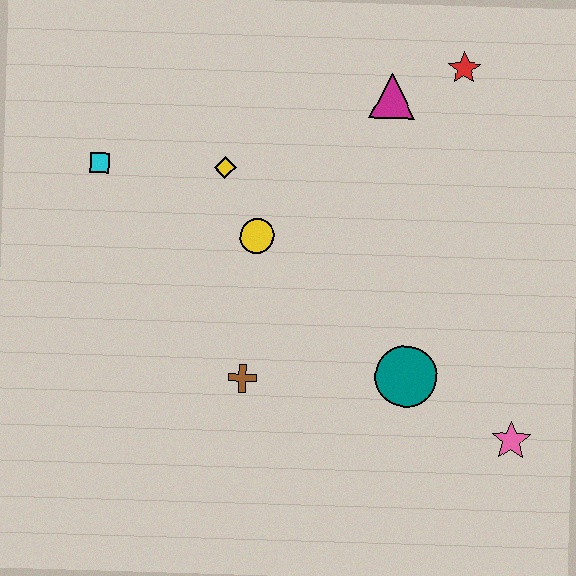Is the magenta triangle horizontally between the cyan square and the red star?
Yes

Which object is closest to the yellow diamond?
The yellow circle is closest to the yellow diamond.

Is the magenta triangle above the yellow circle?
Yes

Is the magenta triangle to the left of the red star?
Yes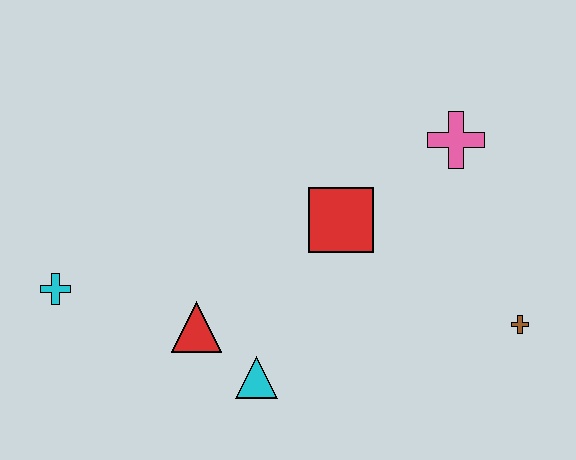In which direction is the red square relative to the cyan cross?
The red square is to the right of the cyan cross.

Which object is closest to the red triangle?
The cyan triangle is closest to the red triangle.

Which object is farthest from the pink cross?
The cyan cross is farthest from the pink cross.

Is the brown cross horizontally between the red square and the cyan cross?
No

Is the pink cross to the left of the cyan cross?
No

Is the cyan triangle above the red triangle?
No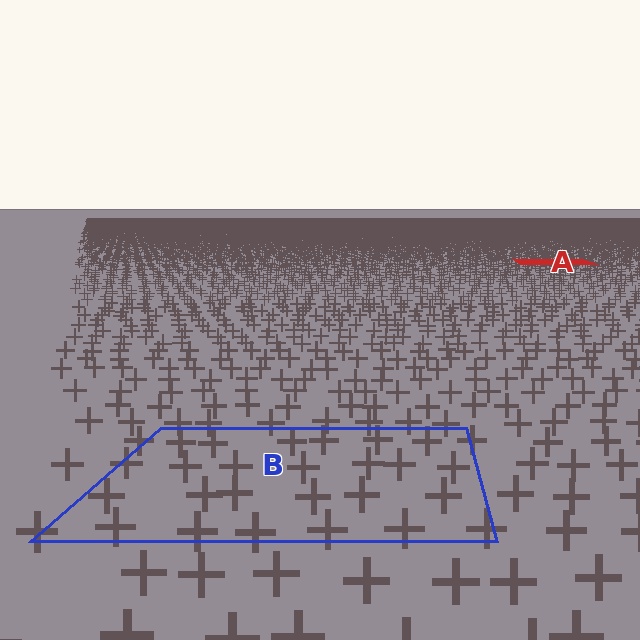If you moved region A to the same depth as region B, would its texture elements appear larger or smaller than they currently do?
They would appear larger. At a closer depth, the same texture elements are projected at a bigger on-screen size.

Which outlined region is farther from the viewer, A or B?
Region A is farther from the viewer — the texture elements inside it appear smaller and more densely packed.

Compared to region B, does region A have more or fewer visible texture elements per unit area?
Region A has more texture elements per unit area — they are packed more densely because it is farther away.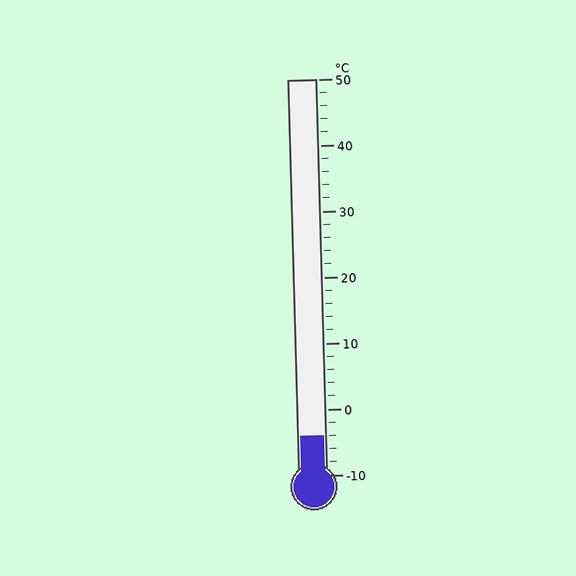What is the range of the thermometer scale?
The thermometer scale ranges from -10°C to 50°C.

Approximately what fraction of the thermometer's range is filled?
The thermometer is filled to approximately 10% of its range.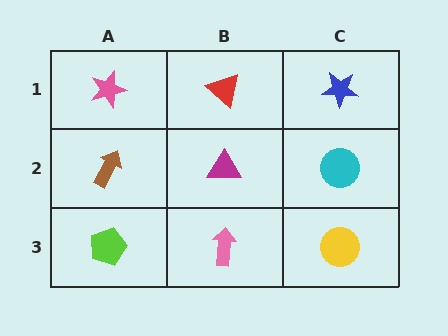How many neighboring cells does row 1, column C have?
2.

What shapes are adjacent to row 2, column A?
A pink star (row 1, column A), a lime pentagon (row 3, column A), a magenta triangle (row 2, column B).